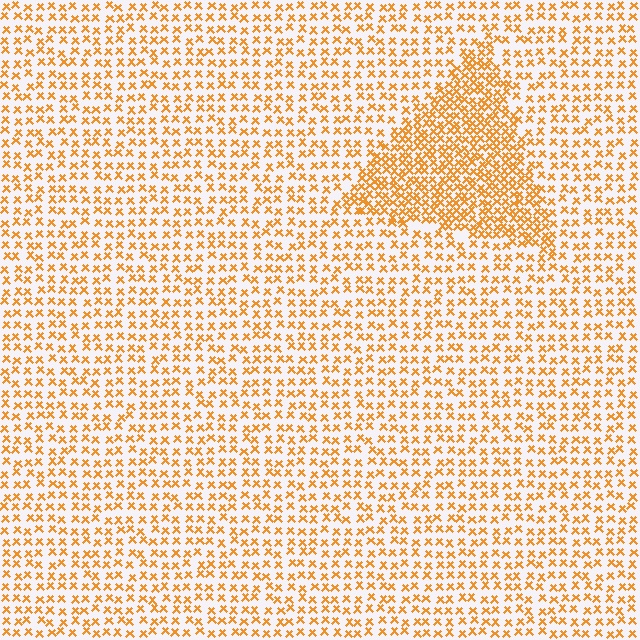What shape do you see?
I see a triangle.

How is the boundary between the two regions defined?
The boundary is defined by a change in element density (approximately 2.1x ratio). All elements are the same color, size, and shape.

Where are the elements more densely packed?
The elements are more densely packed inside the triangle boundary.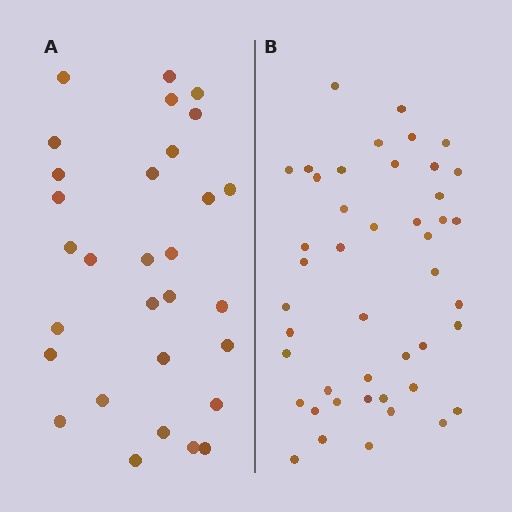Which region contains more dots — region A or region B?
Region B (the right region) has more dots.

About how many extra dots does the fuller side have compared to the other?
Region B has approximately 15 more dots than region A.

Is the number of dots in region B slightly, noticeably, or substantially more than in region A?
Region B has substantially more. The ratio is roughly 1.5 to 1.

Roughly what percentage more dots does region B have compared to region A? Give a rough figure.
About 50% more.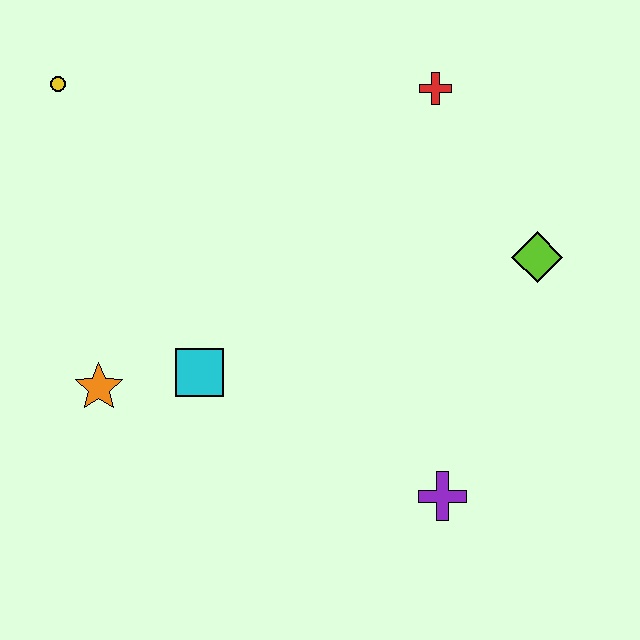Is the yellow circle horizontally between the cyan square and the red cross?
No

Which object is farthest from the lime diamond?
The yellow circle is farthest from the lime diamond.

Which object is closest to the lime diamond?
The red cross is closest to the lime diamond.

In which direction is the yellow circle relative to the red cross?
The yellow circle is to the left of the red cross.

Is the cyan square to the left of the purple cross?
Yes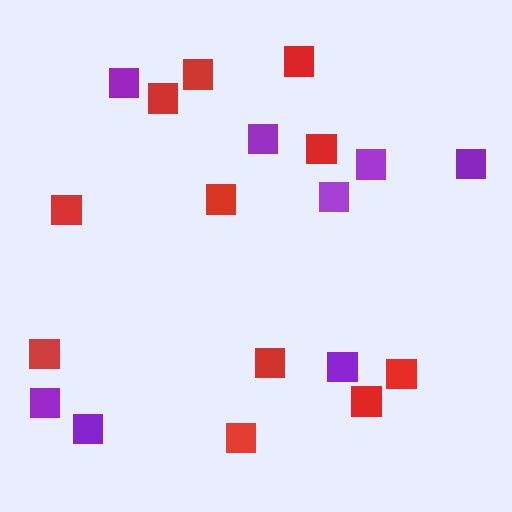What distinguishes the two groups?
There are 2 groups: one group of red squares (11) and one group of purple squares (8).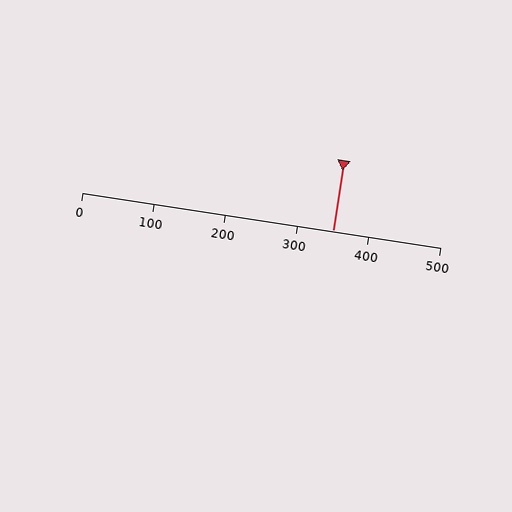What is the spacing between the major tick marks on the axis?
The major ticks are spaced 100 apart.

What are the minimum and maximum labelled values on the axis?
The axis runs from 0 to 500.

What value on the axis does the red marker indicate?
The marker indicates approximately 350.